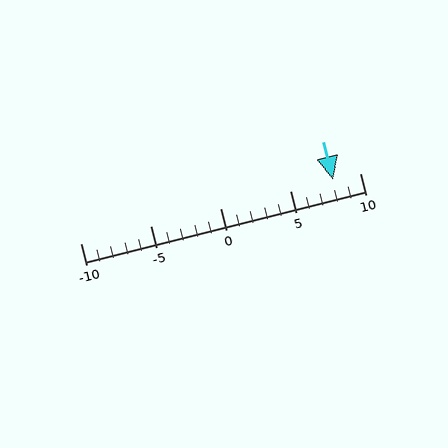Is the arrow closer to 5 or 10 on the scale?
The arrow is closer to 10.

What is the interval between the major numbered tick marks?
The major tick marks are spaced 5 units apart.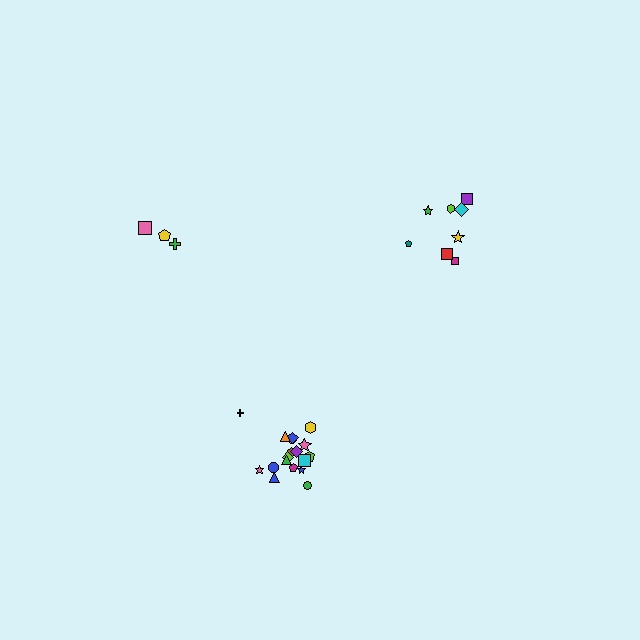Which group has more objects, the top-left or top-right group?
The top-right group.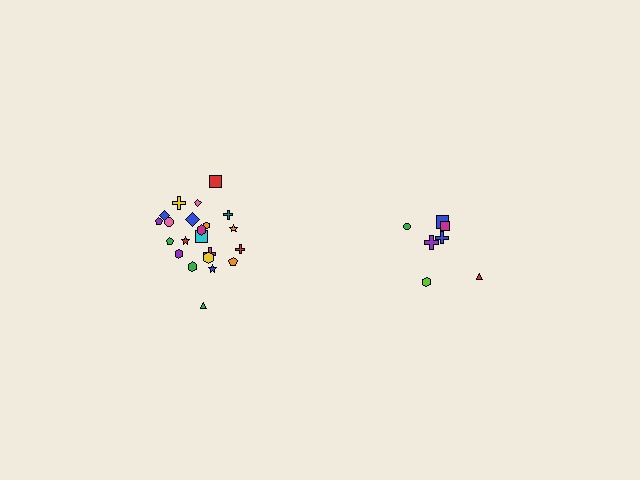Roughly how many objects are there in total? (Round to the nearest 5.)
Roughly 30 objects in total.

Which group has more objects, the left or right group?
The left group.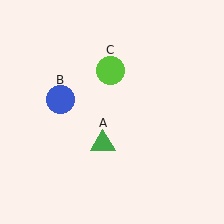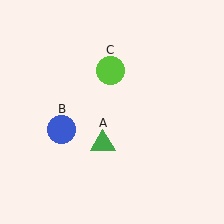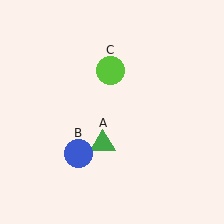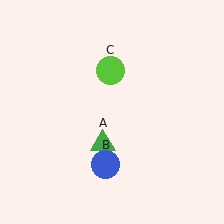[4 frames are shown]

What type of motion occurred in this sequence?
The blue circle (object B) rotated counterclockwise around the center of the scene.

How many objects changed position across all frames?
1 object changed position: blue circle (object B).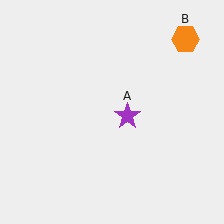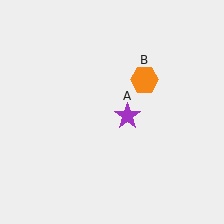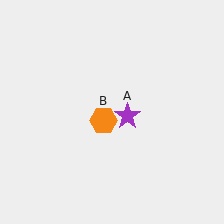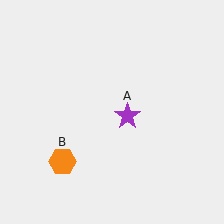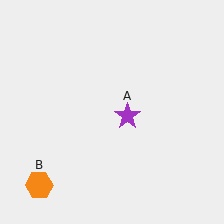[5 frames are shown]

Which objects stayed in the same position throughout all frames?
Purple star (object A) remained stationary.